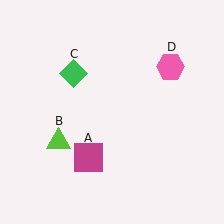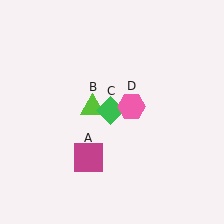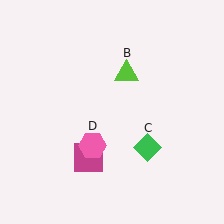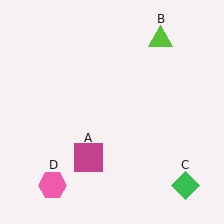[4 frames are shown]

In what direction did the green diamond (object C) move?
The green diamond (object C) moved down and to the right.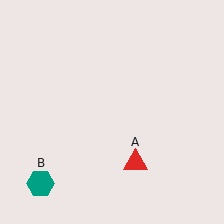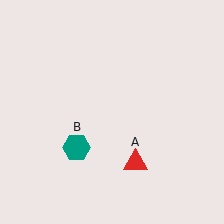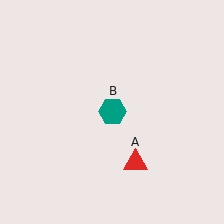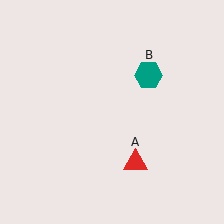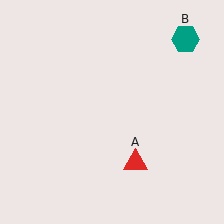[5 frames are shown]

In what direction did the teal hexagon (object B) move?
The teal hexagon (object B) moved up and to the right.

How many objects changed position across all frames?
1 object changed position: teal hexagon (object B).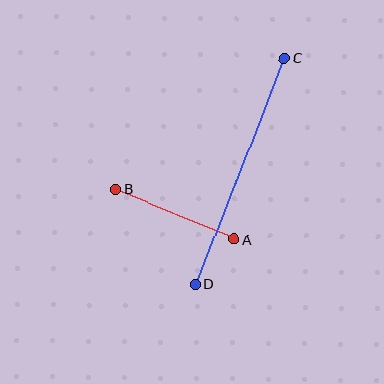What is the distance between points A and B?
The distance is approximately 129 pixels.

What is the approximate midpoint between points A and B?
The midpoint is at approximately (175, 214) pixels.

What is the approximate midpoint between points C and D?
The midpoint is at approximately (240, 171) pixels.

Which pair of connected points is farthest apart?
Points C and D are farthest apart.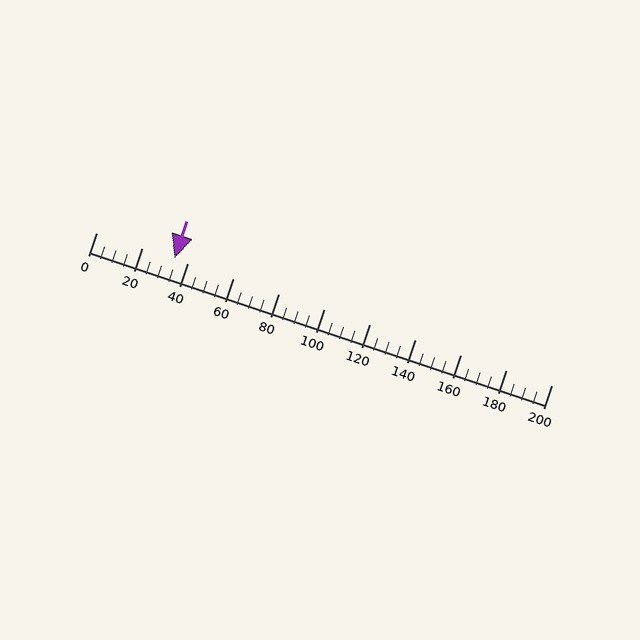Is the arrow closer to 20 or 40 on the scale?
The arrow is closer to 40.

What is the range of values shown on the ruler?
The ruler shows values from 0 to 200.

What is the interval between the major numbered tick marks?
The major tick marks are spaced 20 units apart.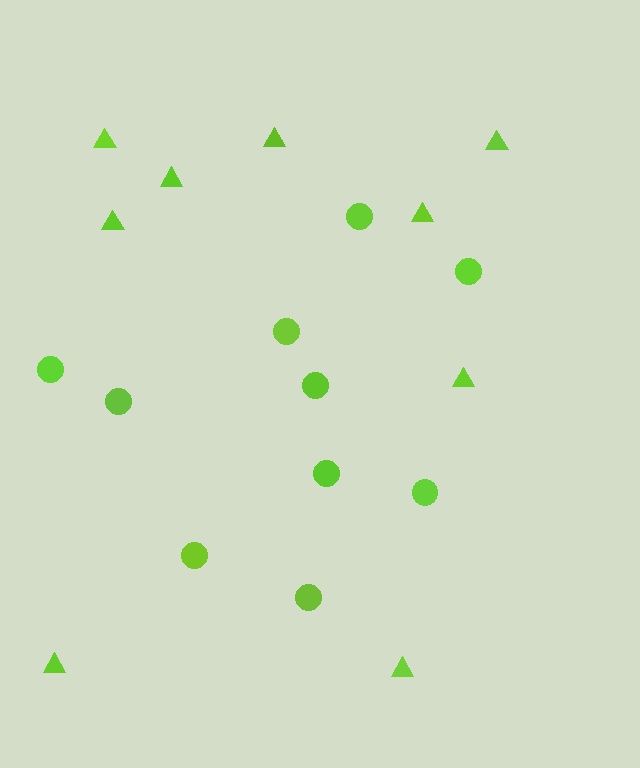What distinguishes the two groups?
There are 2 groups: one group of triangles (9) and one group of circles (10).